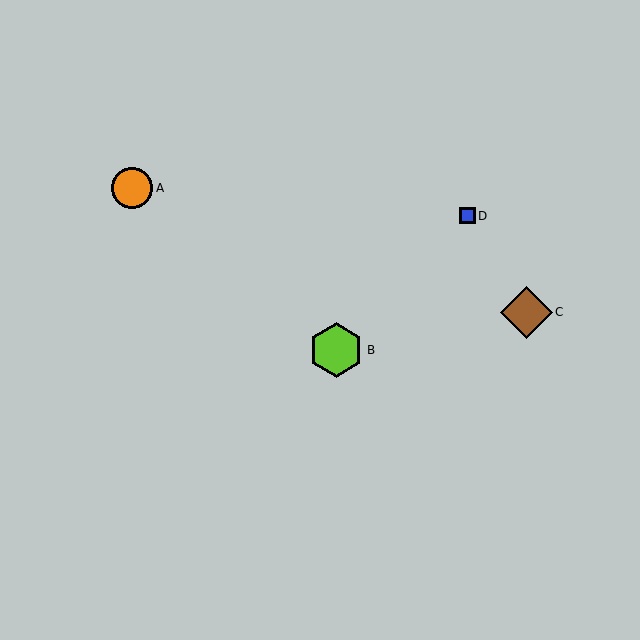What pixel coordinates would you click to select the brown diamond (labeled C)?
Click at (526, 312) to select the brown diamond C.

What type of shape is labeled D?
Shape D is a blue square.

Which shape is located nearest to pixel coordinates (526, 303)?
The brown diamond (labeled C) at (526, 312) is nearest to that location.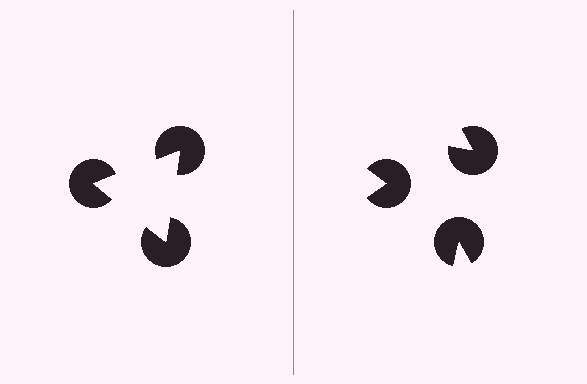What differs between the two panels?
The pac-man discs are positioned identically on both sides; only the wedge orientations differ. On the left they align to a triangle; on the right they are misaligned.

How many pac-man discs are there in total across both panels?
6 — 3 on each side.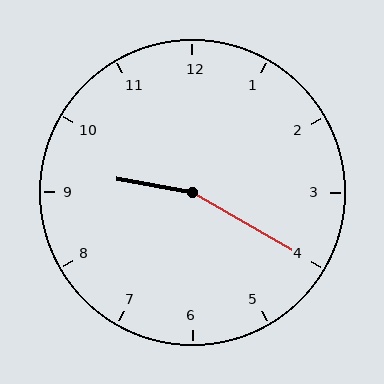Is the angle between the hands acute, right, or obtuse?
It is obtuse.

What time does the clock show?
9:20.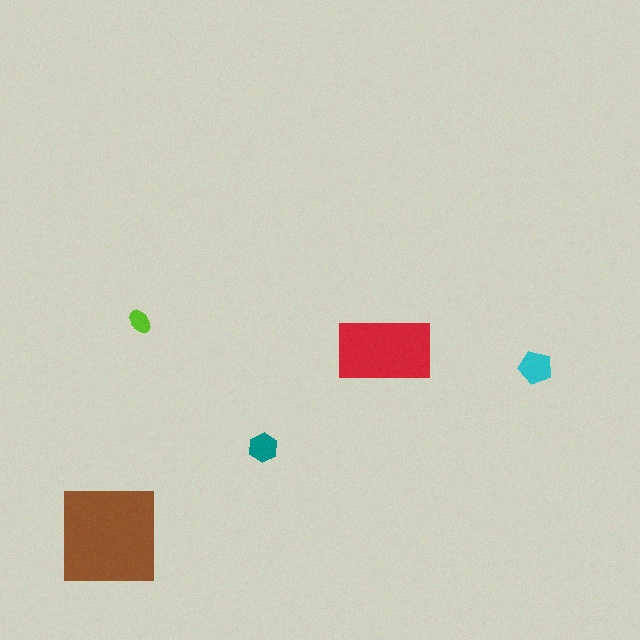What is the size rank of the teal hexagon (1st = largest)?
4th.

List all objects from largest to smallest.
The brown square, the red rectangle, the cyan pentagon, the teal hexagon, the lime ellipse.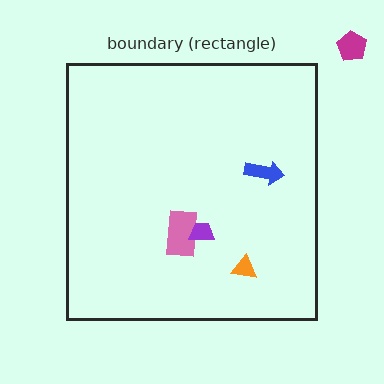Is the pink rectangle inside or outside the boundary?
Inside.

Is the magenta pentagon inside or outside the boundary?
Outside.